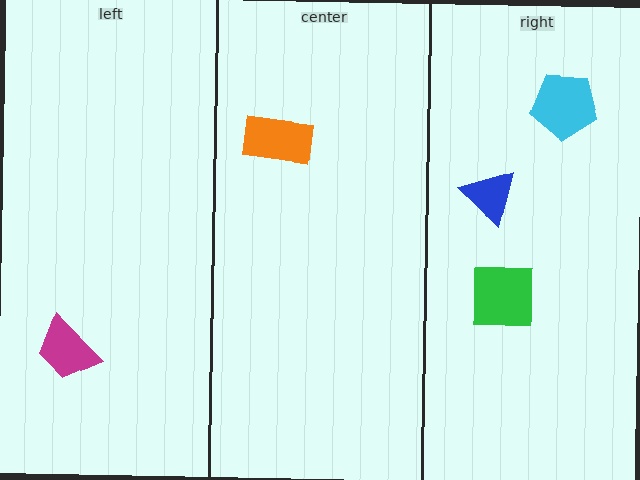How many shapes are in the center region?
1.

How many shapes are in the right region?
3.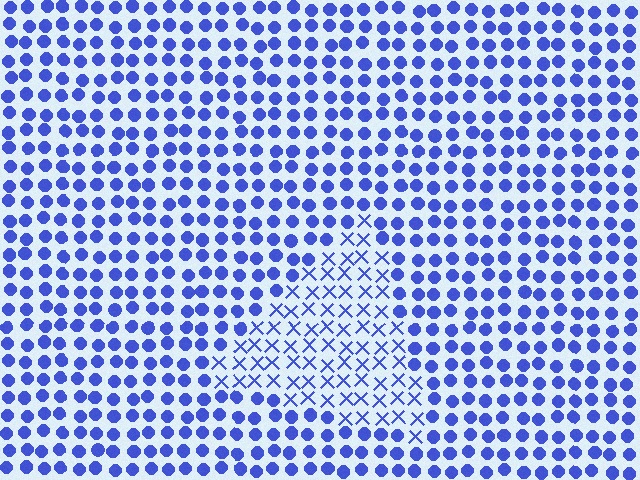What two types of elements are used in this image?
The image uses X marks inside the triangle region and circles outside it.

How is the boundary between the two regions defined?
The boundary is defined by a change in element shape: X marks inside vs. circles outside. All elements share the same color and spacing.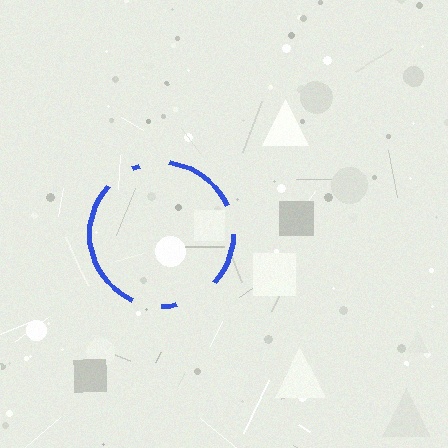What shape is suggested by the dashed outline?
The dashed outline suggests a circle.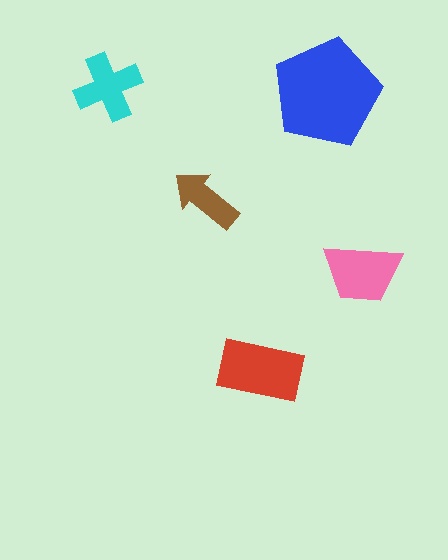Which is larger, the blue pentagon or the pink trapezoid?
The blue pentagon.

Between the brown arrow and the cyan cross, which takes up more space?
The cyan cross.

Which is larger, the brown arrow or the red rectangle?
The red rectangle.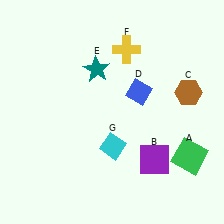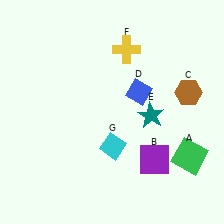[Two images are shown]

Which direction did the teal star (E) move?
The teal star (E) moved right.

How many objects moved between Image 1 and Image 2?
1 object moved between the two images.